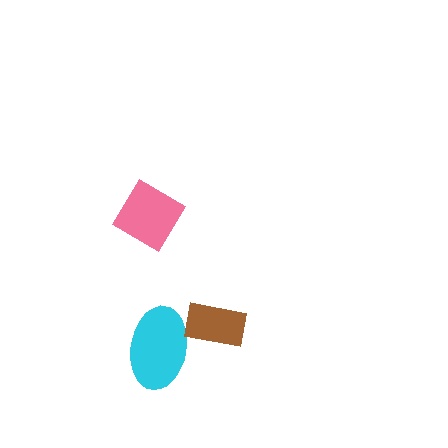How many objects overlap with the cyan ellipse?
1 object overlaps with the cyan ellipse.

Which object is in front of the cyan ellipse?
The brown rectangle is in front of the cyan ellipse.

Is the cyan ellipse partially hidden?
Yes, it is partially covered by another shape.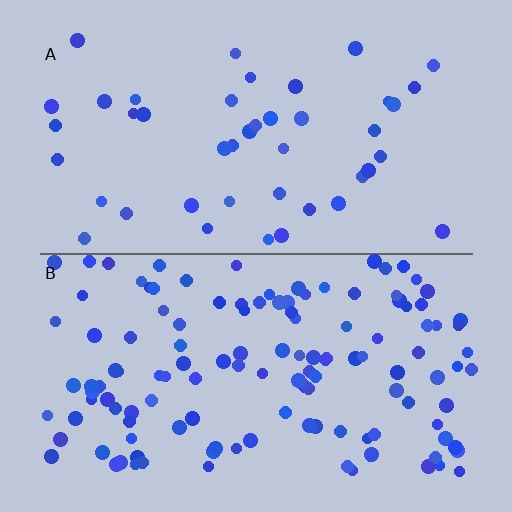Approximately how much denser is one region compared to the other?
Approximately 3.0× — region B over region A.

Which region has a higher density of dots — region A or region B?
B (the bottom).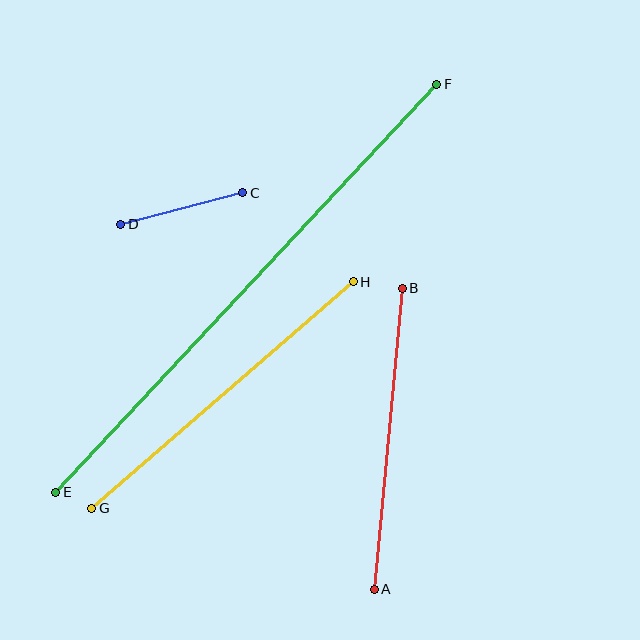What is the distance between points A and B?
The distance is approximately 302 pixels.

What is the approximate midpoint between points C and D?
The midpoint is at approximately (182, 209) pixels.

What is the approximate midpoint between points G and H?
The midpoint is at approximately (223, 395) pixels.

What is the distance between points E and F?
The distance is approximately 558 pixels.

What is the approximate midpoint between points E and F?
The midpoint is at approximately (246, 288) pixels.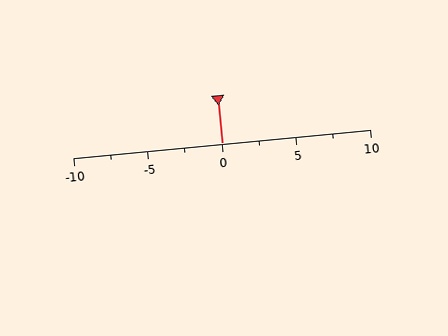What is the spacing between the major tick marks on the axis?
The major ticks are spaced 5 apart.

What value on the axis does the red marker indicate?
The marker indicates approximately 0.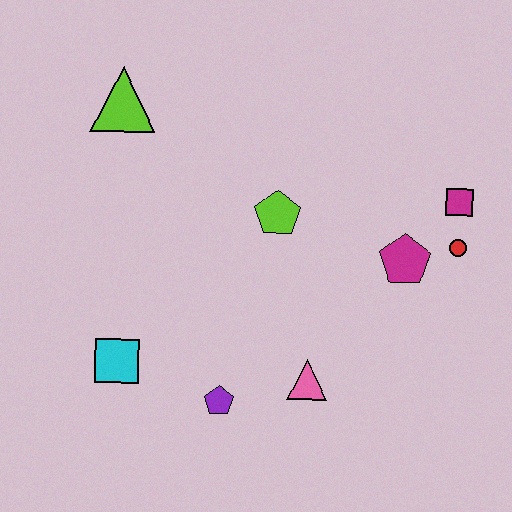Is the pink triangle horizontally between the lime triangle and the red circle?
Yes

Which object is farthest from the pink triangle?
The lime triangle is farthest from the pink triangle.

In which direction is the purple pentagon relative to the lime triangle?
The purple pentagon is below the lime triangle.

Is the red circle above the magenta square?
No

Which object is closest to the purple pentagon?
The pink triangle is closest to the purple pentagon.